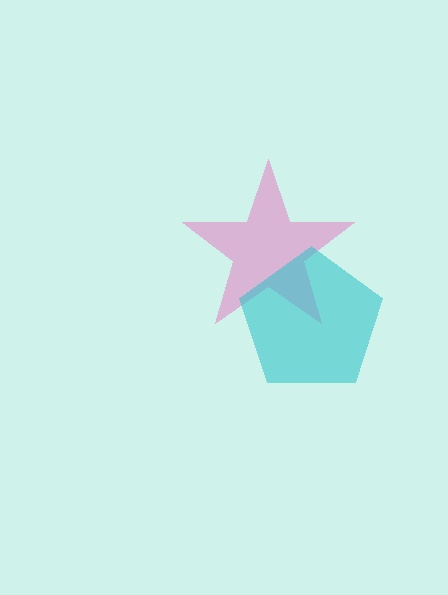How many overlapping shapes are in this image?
There are 2 overlapping shapes in the image.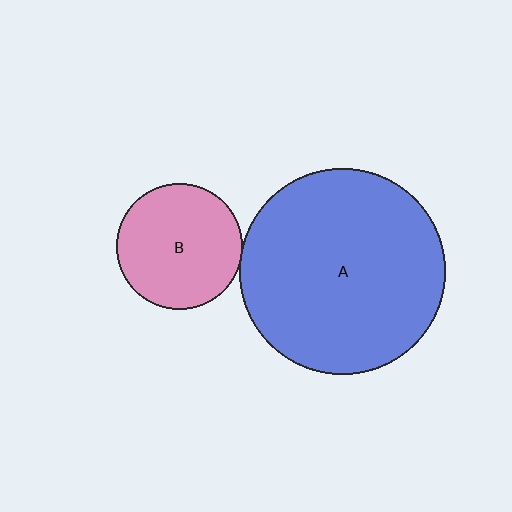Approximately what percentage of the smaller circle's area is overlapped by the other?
Approximately 5%.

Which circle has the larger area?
Circle A (blue).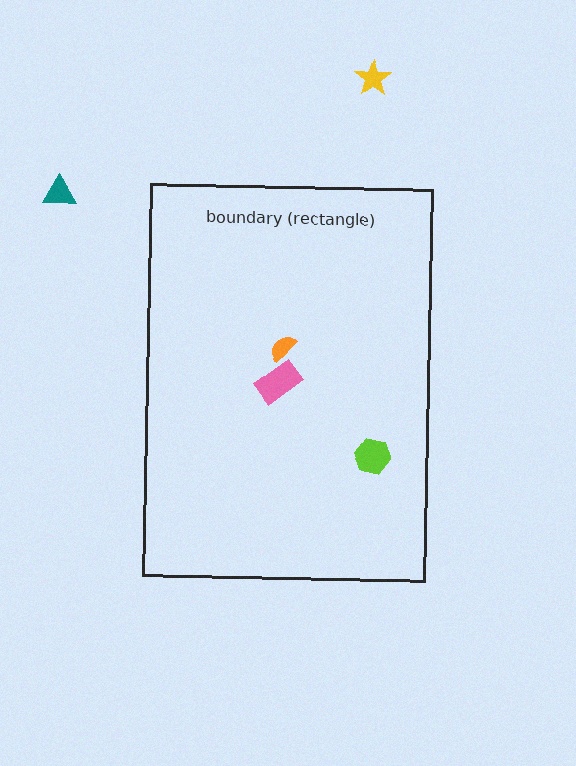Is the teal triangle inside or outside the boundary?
Outside.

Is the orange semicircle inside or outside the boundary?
Inside.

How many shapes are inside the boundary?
3 inside, 2 outside.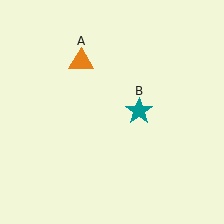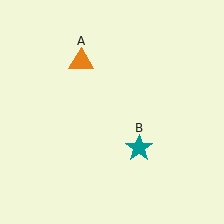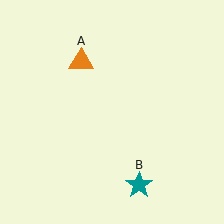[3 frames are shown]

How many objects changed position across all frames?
1 object changed position: teal star (object B).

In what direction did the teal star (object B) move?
The teal star (object B) moved down.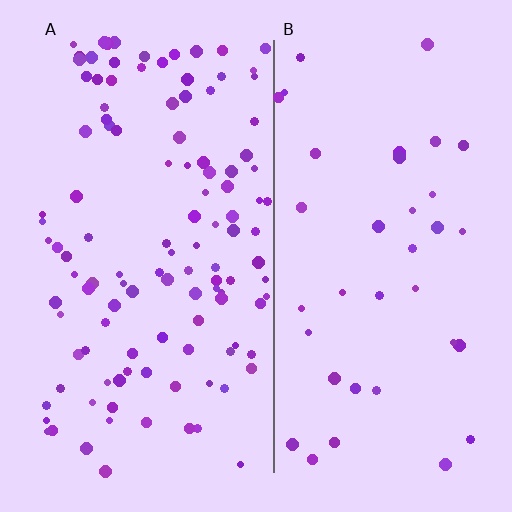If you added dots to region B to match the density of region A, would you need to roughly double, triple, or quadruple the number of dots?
Approximately triple.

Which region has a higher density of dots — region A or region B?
A (the left).